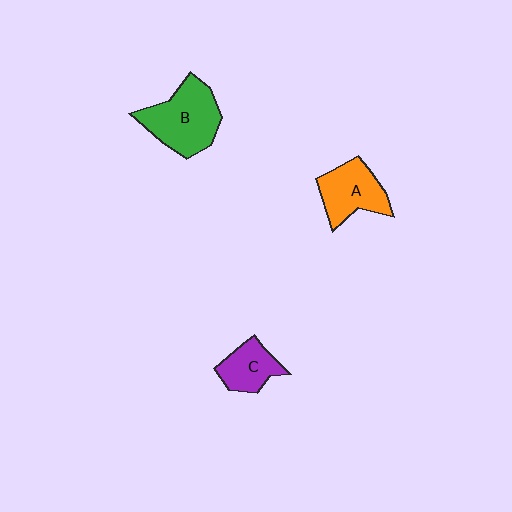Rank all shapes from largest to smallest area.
From largest to smallest: B (green), A (orange), C (purple).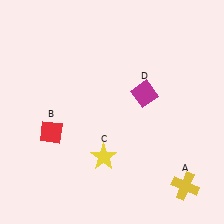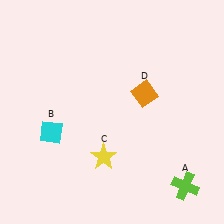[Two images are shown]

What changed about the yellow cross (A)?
In Image 1, A is yellow. In Image 2, it changed to lime.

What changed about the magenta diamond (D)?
In Image 1, D is magenta. In Image 2, it changed to orange.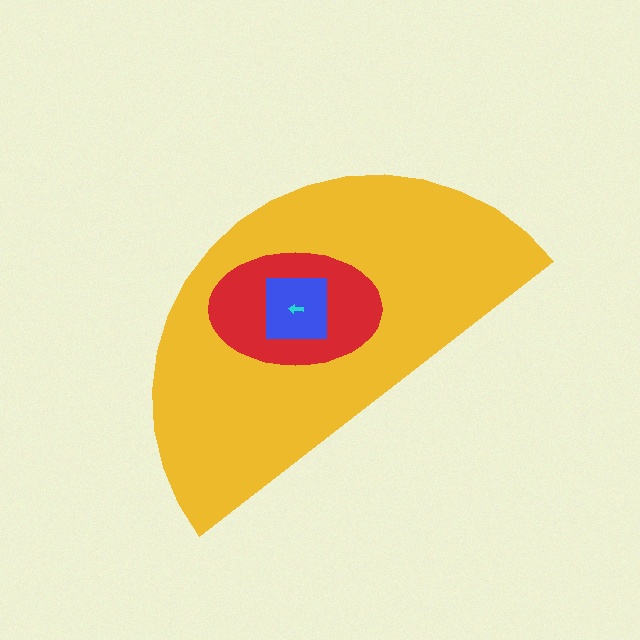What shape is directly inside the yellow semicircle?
The red ellipse.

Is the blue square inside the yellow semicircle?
Yes.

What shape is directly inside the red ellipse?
The blue square.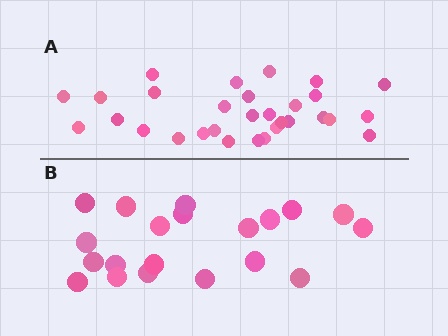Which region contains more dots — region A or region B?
Region A (the top region) has more dots.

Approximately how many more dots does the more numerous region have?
Region A has roughly 10 or so more dots than region B.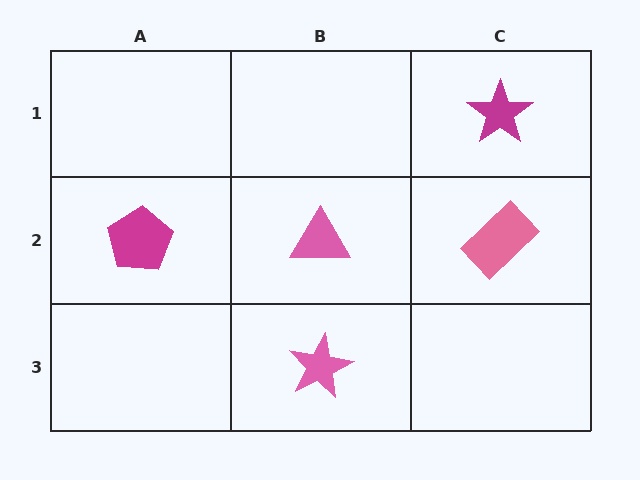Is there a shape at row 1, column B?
No, that cell is empty.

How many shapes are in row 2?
3 shapes.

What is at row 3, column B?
A pink star.